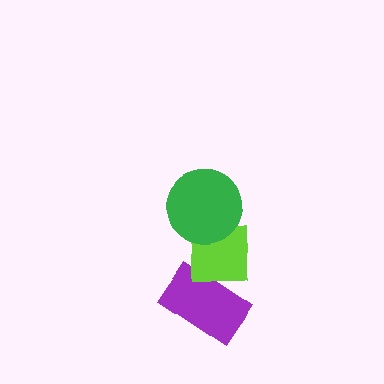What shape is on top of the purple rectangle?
The lime square is on top of the purple rectangle.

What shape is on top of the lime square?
The green circle is on top of the lime square.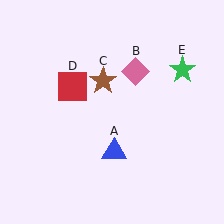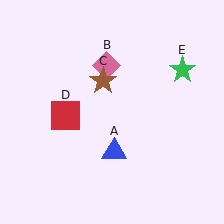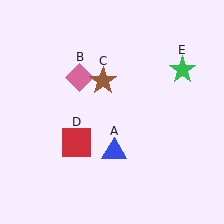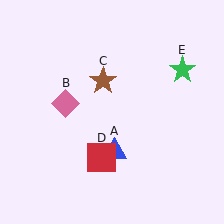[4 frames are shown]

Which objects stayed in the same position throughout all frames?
Blue triangle (object A) and brown star (object C) and green star (object E) remained stationary.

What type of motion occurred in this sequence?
The pink diamond (object B), red square (object D) rotated counterclockwise around the center of the scene.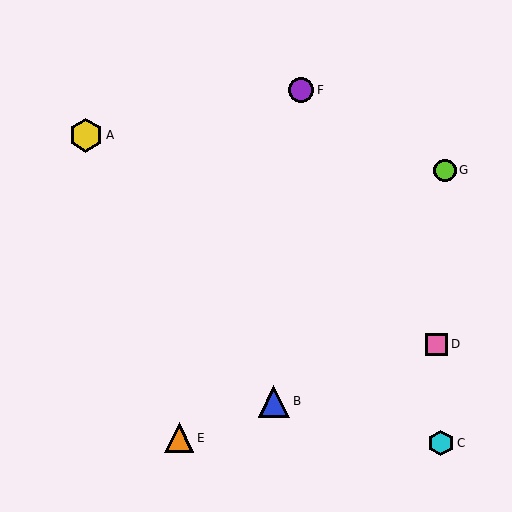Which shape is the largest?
The yellow hexagon (labeled A) is the largest.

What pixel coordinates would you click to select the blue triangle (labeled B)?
Click at (274, 401) to select the blue triangle B.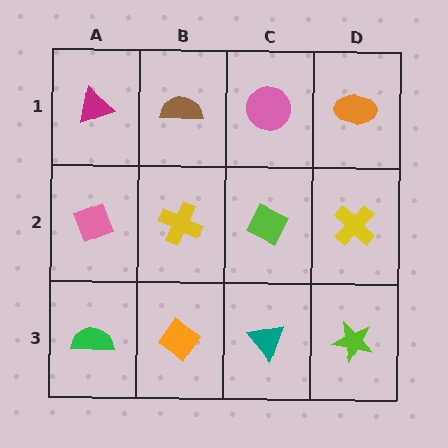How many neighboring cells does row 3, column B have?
3.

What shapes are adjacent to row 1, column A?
A pink diamond (row 2, column A), a brown semicircle (row 1, column B).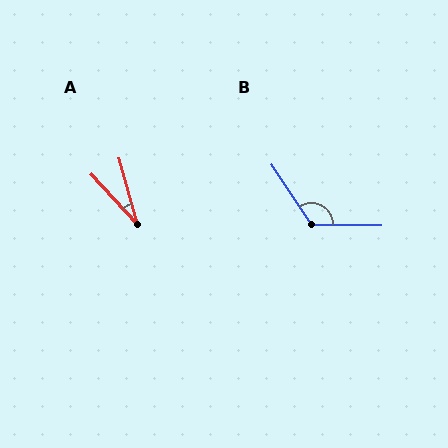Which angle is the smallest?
A, at approximately 27 degrees.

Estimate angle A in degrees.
Approximately 27 degrees.